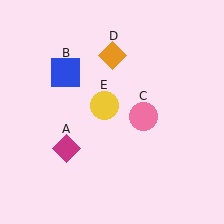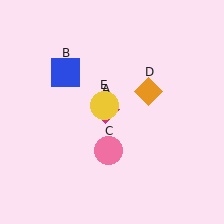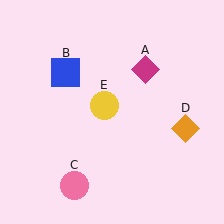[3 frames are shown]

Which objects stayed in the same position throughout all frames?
Blue square (object B) and yellow circle (object E) remained stationary.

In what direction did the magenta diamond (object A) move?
The magenta diamond (object A) moved up and to the right.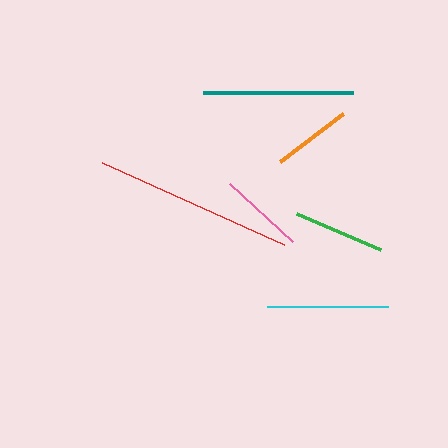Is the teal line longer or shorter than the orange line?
The teal line is longer than the orange line.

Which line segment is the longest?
The red line is the longest at approximately 199 pixels.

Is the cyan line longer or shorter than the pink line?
The cyan line is longer than the pink line.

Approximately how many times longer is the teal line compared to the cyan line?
The teal line is approximately 1.2 times the length of the cyan line.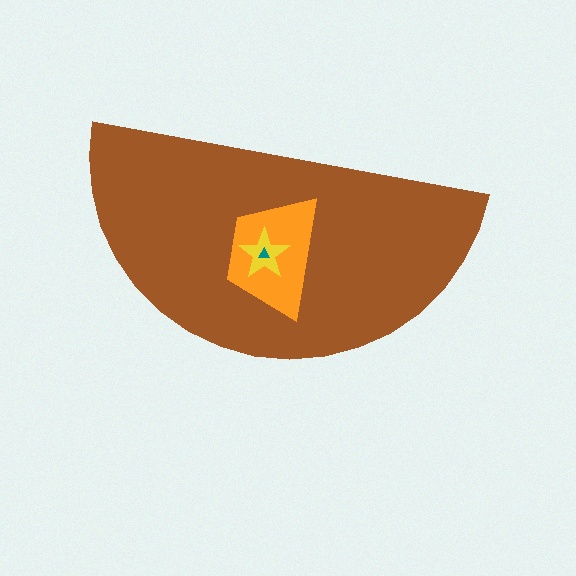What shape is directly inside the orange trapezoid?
The yellow star.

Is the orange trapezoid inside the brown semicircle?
Yes.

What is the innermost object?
The teal triangle.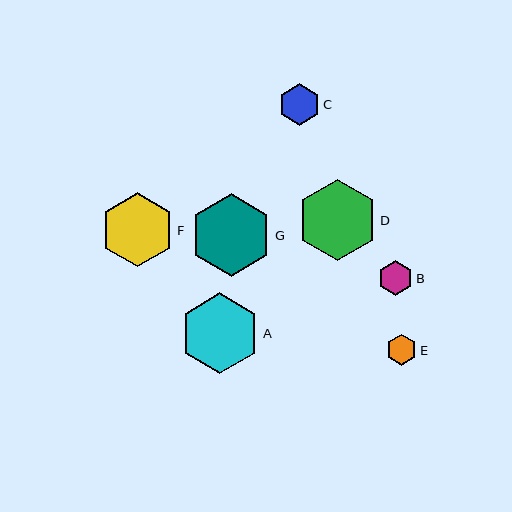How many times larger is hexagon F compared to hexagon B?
Hexagon F is approximately 2.1 times the size of hexagon B.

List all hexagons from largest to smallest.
From largest to smallest: G, D, A, F, C, B, E.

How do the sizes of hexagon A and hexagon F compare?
Hexagon A and hexagon F are approximately the same size.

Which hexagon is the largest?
Hexagon G is the largest with a size of approximately 82 pixels.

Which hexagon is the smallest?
Hexagon E is the smallest with a size of approximately 31 pixels.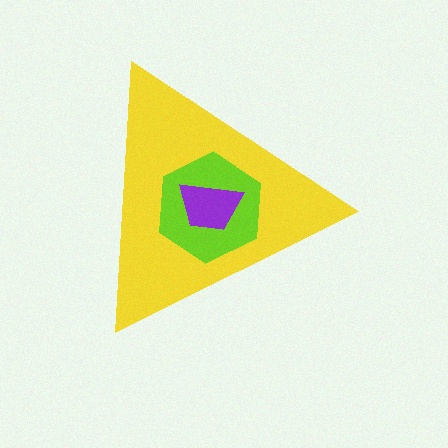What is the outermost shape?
The yellow triangle.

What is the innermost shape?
The purple trapezoid.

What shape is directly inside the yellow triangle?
The lime hexagon.